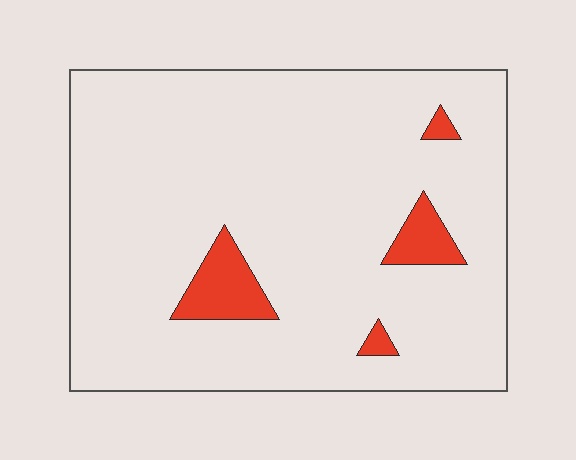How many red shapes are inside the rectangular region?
4.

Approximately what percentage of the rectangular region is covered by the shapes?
Approximately 5%.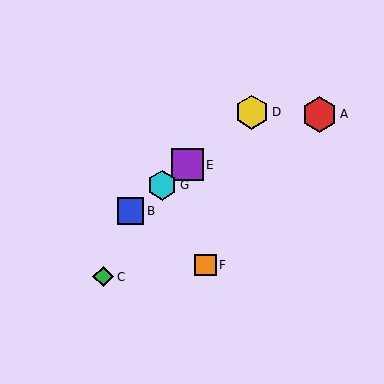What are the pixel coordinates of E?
Object E is at (187, 165).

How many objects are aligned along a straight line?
4 objects (B, D, E, G) are aligned along a straight line.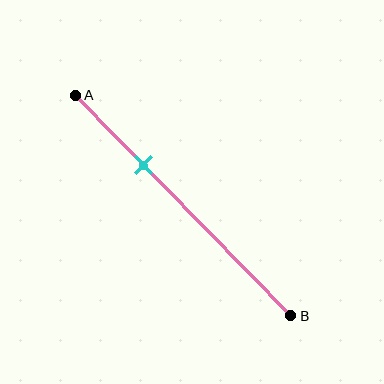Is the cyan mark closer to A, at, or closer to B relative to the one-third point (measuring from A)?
The cyan mark is approximately at the one-third point of segment AB.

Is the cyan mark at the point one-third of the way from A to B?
Yes, the mark is approximately at the one-third point.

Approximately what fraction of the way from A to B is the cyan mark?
The cyan mark is approximately 30% of the way from A to B.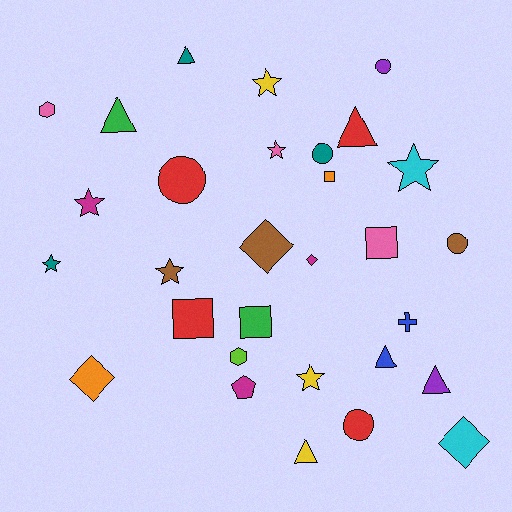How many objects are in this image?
There are 30 objects.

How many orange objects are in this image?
There are 2 orange objects.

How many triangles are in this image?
There are 6 triangles.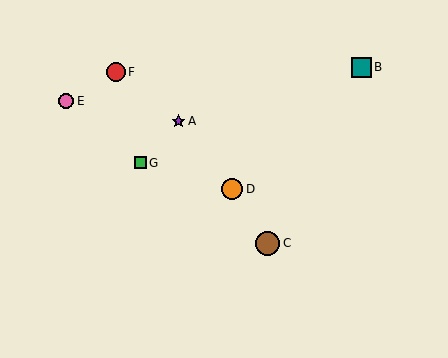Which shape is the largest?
The brown circle (labeled C) is the largest.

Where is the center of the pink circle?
The center of the pink circle is at (66, 101).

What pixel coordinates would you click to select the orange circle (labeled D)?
Click at (232, 189) to select the orange circle D.